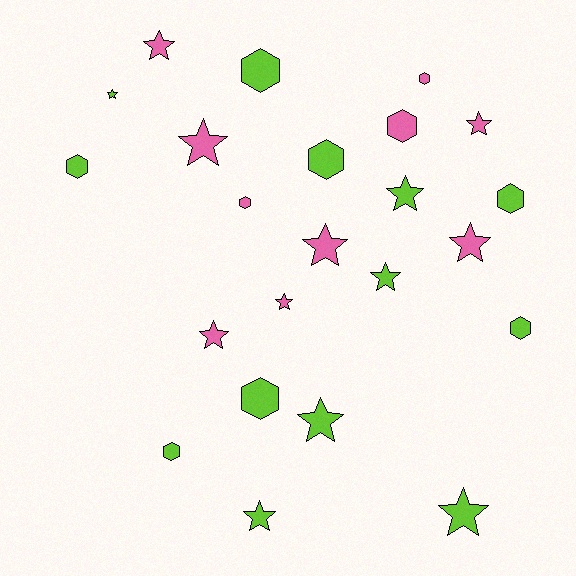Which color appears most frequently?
Lime, with 13 objects.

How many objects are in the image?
There are 23 objects.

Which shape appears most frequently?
Star, with 13 objects.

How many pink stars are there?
There are 7 pink stars.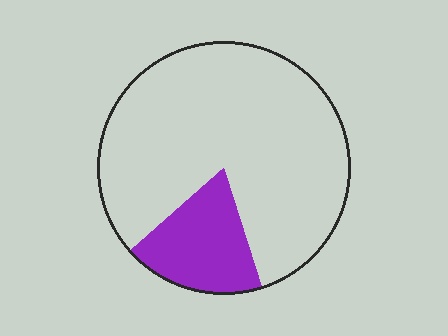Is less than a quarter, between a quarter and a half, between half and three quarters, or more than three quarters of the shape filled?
Less than a quarter.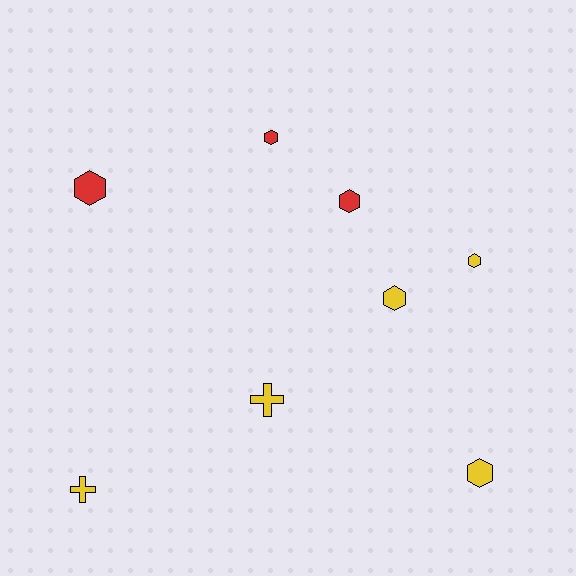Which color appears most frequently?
Yellow, with 5 objects.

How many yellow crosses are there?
There are 2 yellow crosses.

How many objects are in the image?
There are 8 objects.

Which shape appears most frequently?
Hexagon, with 6 objects.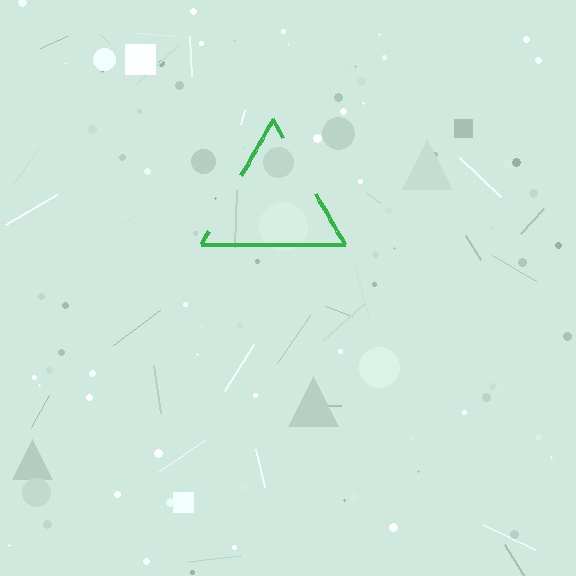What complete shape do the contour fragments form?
The contour fragments form a triangle.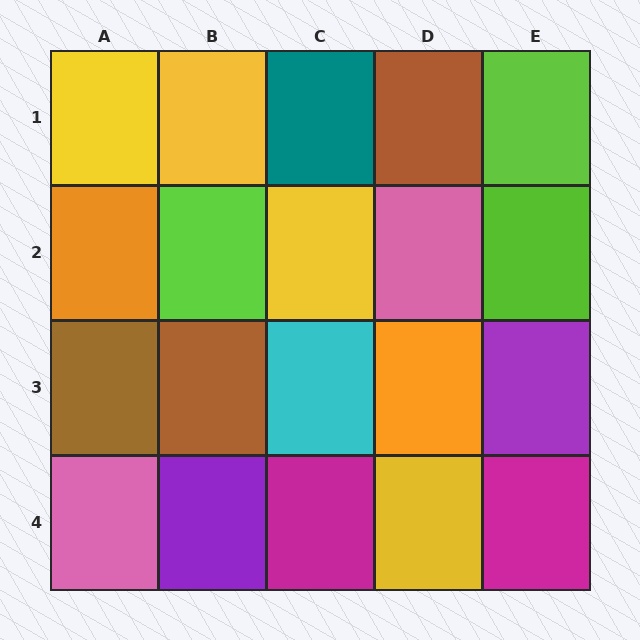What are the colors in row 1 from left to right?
Yellow, yellow, teal, brown, lime.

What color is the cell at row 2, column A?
Orange.